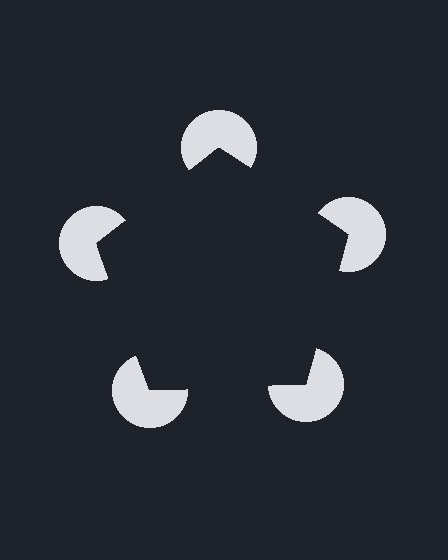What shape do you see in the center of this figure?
An illusory pentagon — its edges are inferred from the aligned wedge cuts in the pac-man discs, not physically drawn.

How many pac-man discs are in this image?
There are 5 — one at each vertex of the illusory pentagon.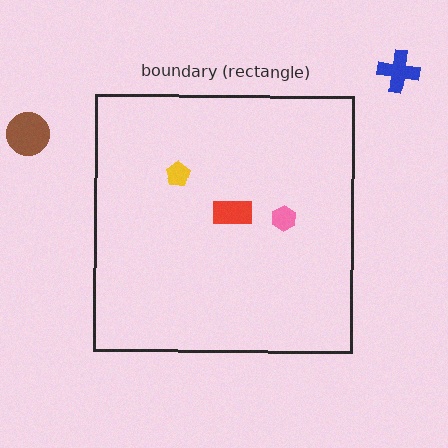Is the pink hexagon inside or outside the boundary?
Inside.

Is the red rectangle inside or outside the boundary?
Inside.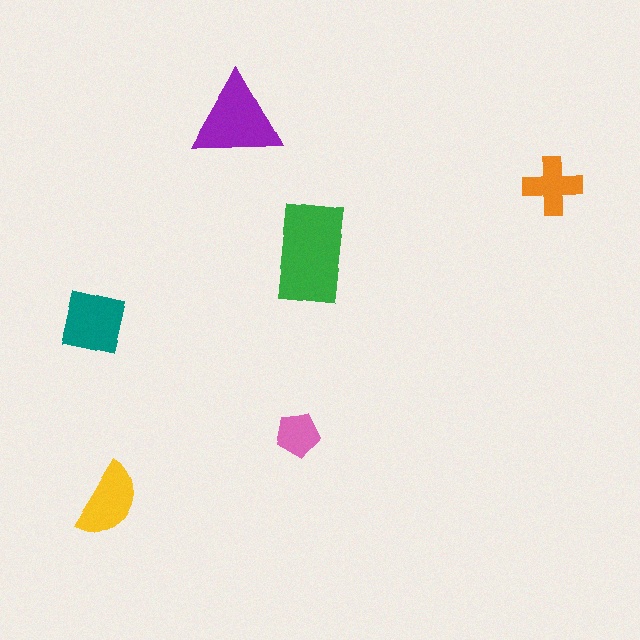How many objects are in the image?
There are 6 objects in the image.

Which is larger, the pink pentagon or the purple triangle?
The purple triangle.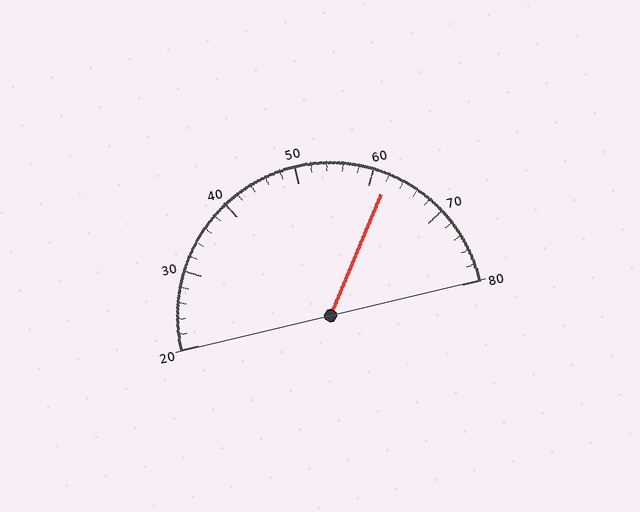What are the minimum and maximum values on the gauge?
The gauge ranges from 20 to 80.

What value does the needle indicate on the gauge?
The needle indicates approximately 62.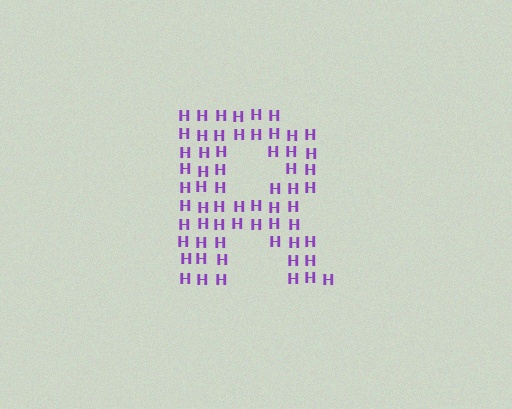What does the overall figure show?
The overall figure shows the letter R.